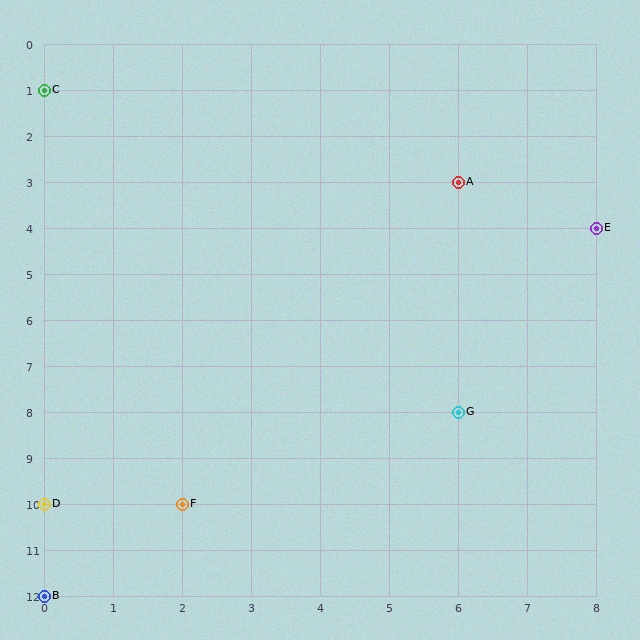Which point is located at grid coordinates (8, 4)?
Point E is at (8, 4).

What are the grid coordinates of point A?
Point A is at grid coordinates (6, 3).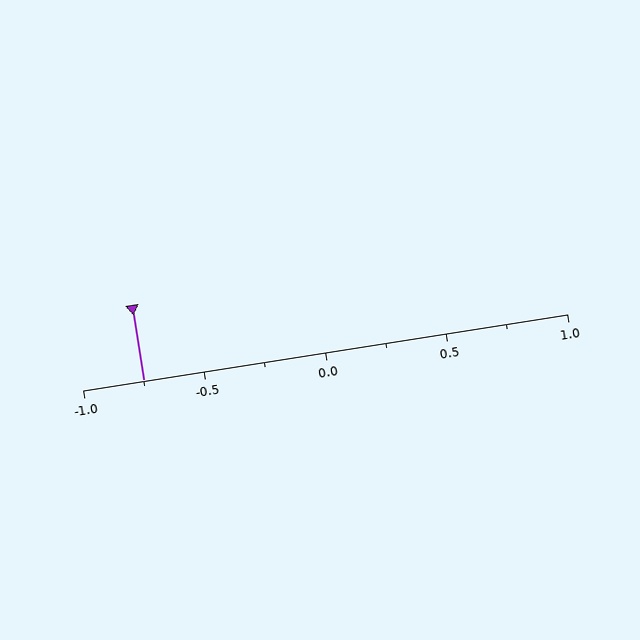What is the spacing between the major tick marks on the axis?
The major ticks are spaced 0.5 apart.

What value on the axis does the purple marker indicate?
The marker indicates approximately -0.75.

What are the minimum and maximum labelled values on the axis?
The axis runs from -1.0 to 1.0.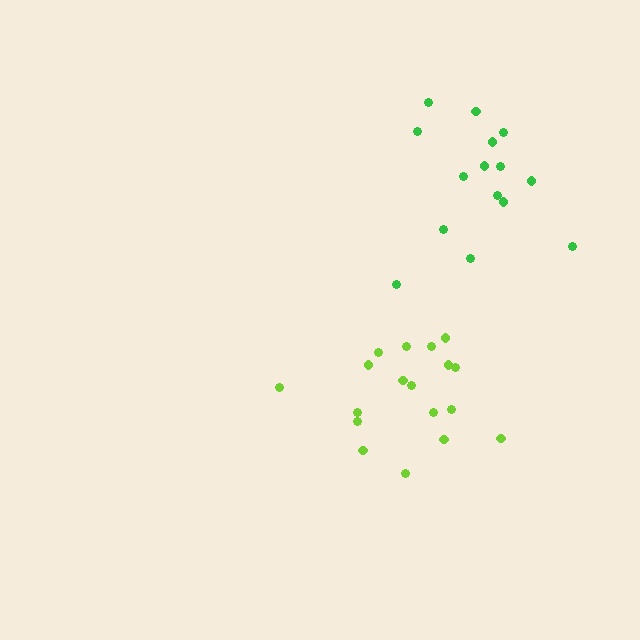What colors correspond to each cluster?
The clusters are colored: green, lime.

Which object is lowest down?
The lime cluster is bottommost.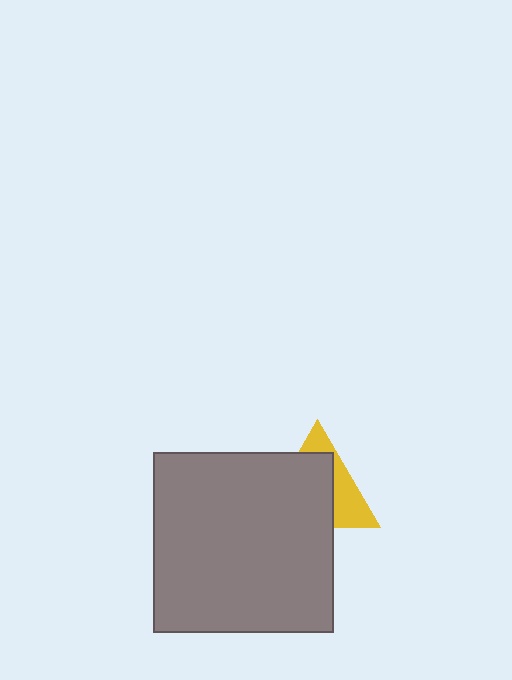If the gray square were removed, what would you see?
You would see the complete yellow triangle.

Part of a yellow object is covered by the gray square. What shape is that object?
It is a triangle.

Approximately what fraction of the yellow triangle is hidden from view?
Roughly 63% of the yellow triangle is hidden behind the gray square.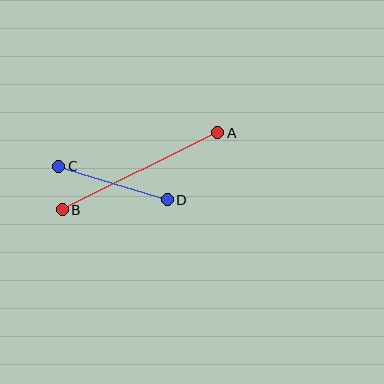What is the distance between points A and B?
The distance is approximately 174 pixels.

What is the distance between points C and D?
The distance is approximately 114 pixels.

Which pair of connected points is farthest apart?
Points A and B are farthest apart.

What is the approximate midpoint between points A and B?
The midpoint is at approximately (140, 171) pixels.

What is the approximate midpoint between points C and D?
The midpoint is at approximately (113, 183) pixels.